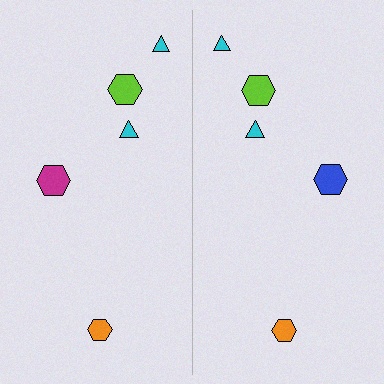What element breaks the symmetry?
The blue hexagon on the right side breaks the symmetry — its mirror counterpart is magenta.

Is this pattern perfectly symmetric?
No, the pattern is not perfectly symmetric. The blue hexagon on the right side breaks the symmetry — its mirror counterpart is magenta.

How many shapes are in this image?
There are 10 shapes in this image.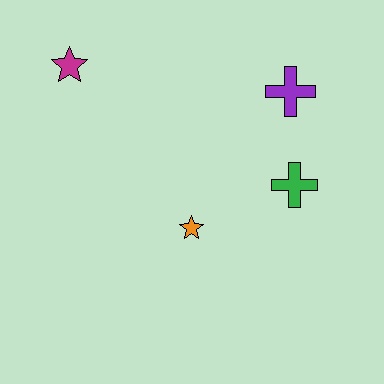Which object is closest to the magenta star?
The orange star is closest to the magenta star.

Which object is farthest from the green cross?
The magenta star is farthest from the green cross.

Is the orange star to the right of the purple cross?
No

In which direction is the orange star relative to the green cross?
The orange star is to the left of the green cross.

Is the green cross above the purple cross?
No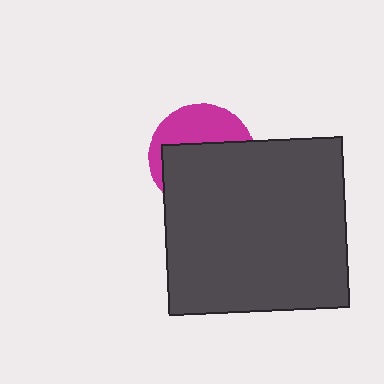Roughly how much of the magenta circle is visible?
A small part of it is visible (roughly 39%).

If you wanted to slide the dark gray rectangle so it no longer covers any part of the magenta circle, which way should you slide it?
Slide it down — that is the most direct way to separate the two shapes.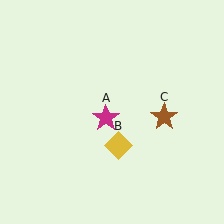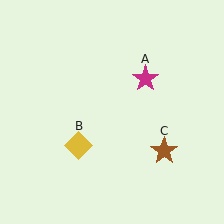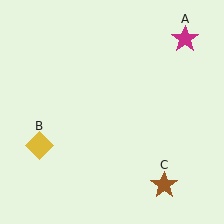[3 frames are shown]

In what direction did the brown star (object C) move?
The brown star (object C) moved down.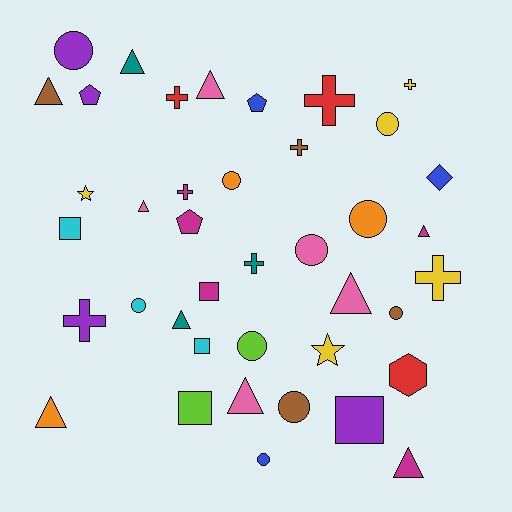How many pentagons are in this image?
There are 3 pentagons.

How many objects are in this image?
There are 40 objects.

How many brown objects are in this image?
There are 4 brown objects.